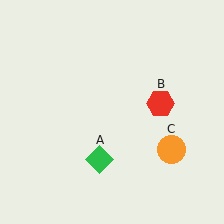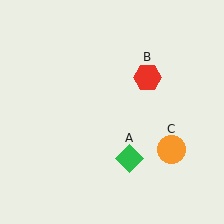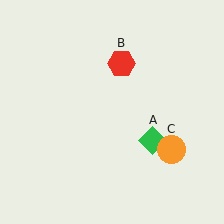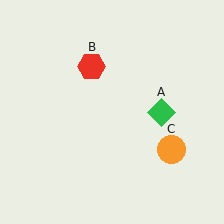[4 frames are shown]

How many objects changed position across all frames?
2 objects changed position: green diamond (object A), red hexagon (object B).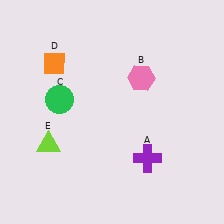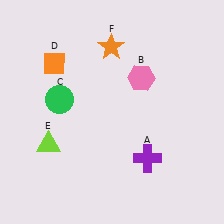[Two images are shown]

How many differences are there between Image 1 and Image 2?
There is 1 difference between the two images.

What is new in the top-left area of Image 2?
An orange star (F) was added in the top-left area of Image 2.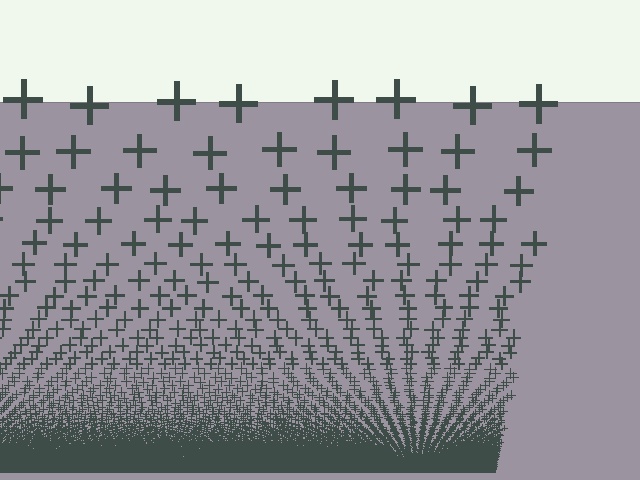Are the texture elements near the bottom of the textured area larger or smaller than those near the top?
Smaller. The gradient is inverted — elements near the bottom are smaller and denser.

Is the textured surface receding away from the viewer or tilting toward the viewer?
The surface appears to tilt toward the viewer. Texture elements get larger and sparser toward the top.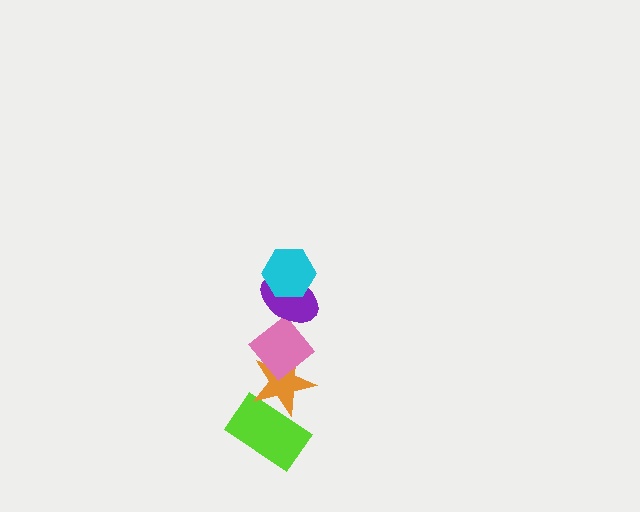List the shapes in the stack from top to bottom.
From top to bottom: the cyan hexagon, the purple ellipse, the pink diamond, the orange star, the lime rectangle.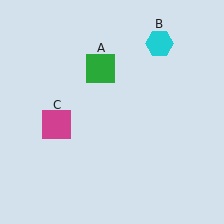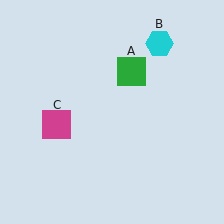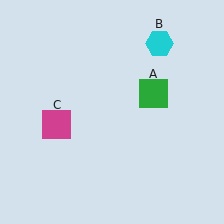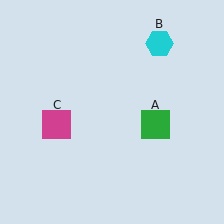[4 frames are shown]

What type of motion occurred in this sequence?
The green square (object A) rotated clockwise around the center of the scene.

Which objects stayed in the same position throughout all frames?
Cyan hexagon (object B) and magenta square (object C) remained stationary.